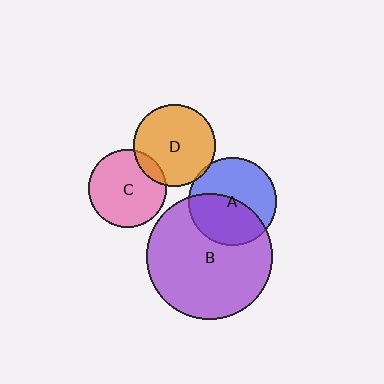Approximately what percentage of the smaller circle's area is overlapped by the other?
Approximately 45%.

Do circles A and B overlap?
Yes.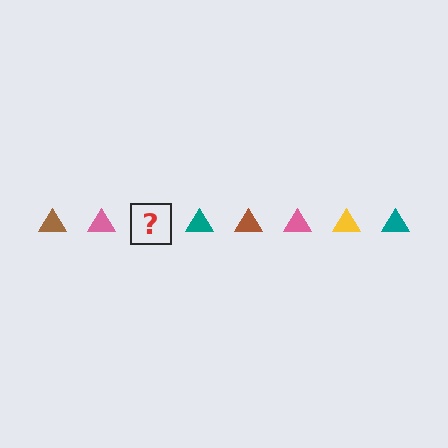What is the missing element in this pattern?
The missing element is a yellow triangle.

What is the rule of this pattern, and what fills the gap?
The rule is that the pattern cycles through brown, pink, yellow, teal triangles. The gap should be filled with a yellow triangle.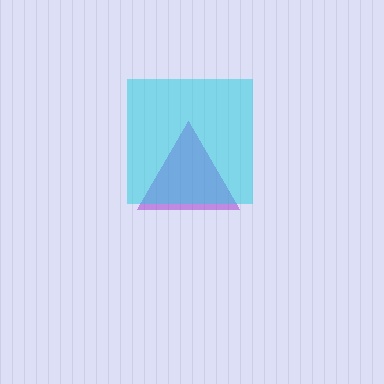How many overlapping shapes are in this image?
There are 2 overlapping shapes in the image.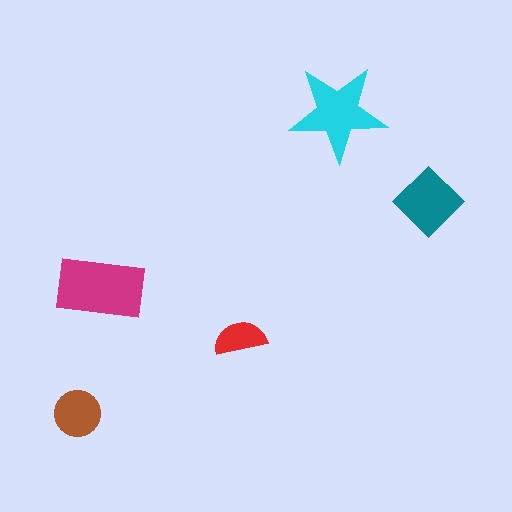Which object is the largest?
The magenta rectangle.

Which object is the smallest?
The red semicircle.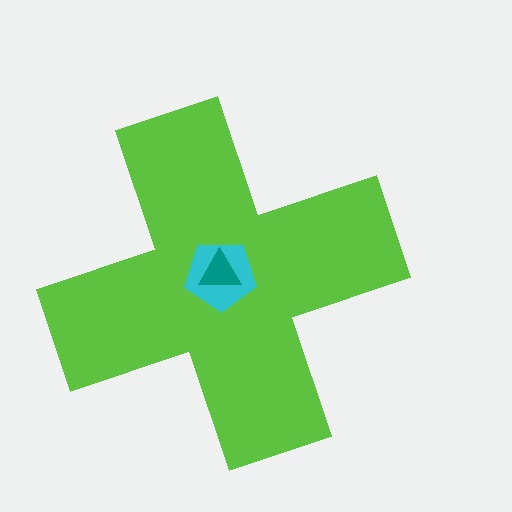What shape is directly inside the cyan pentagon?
The teal triangle.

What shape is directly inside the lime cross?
The cyan pentagon.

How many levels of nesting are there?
3.